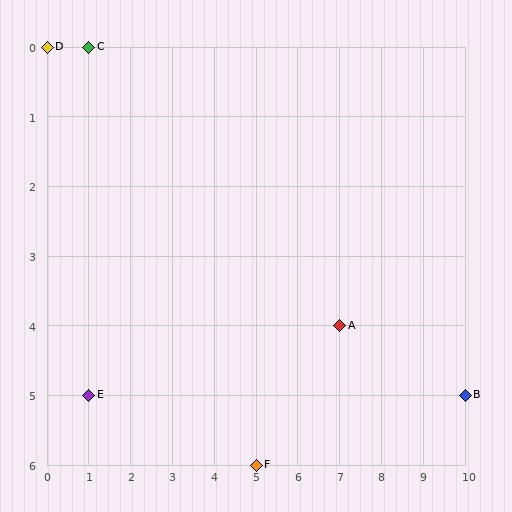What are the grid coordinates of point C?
Point C is at grid coordinates (1, 0).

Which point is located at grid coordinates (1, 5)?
Point E is at (1, 5).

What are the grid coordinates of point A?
Point A is at grid coordinates (7, 4).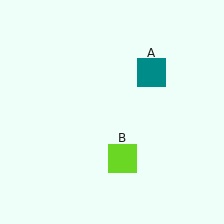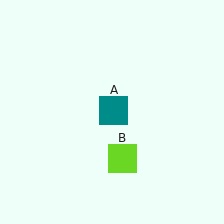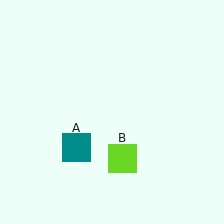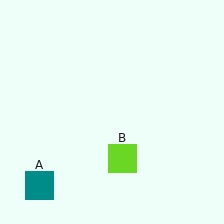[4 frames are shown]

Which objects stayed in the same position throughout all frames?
Lime square (object B) remained stationary.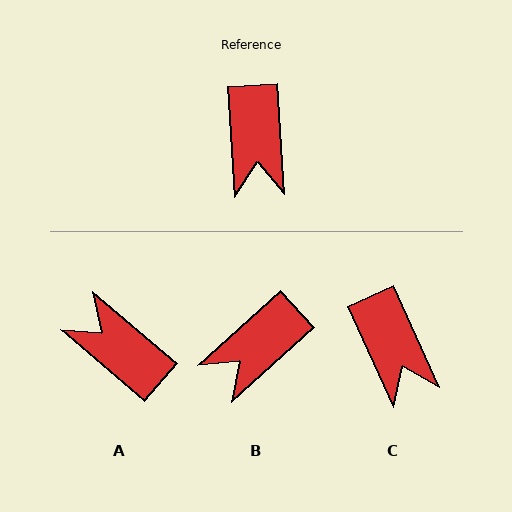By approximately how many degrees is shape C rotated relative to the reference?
Approximately 20 degrees counter-clockwise.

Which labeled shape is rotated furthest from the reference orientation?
A, about 134 degrees away.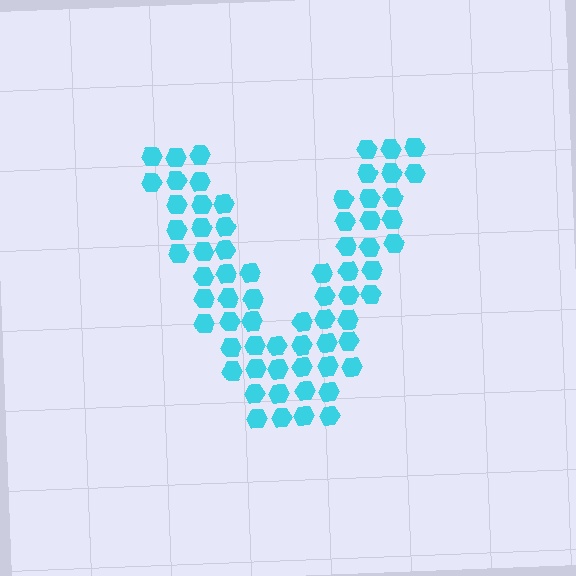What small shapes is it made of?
It is made of small hexagons.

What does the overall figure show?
The overall figure shows the letter V.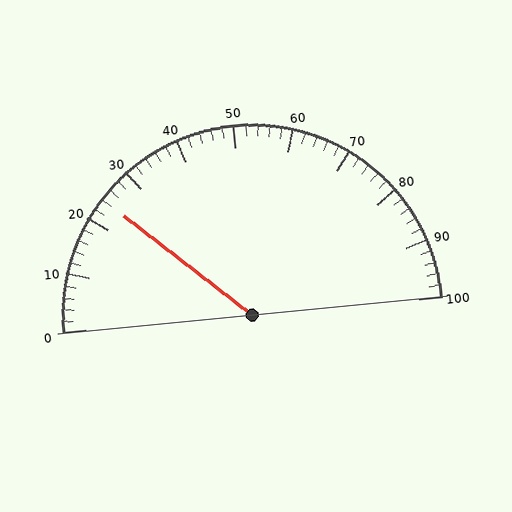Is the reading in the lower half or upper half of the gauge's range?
The reading is in the lower half of the range (0 to 100).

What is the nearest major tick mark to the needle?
The nearest major tick mark is 20.